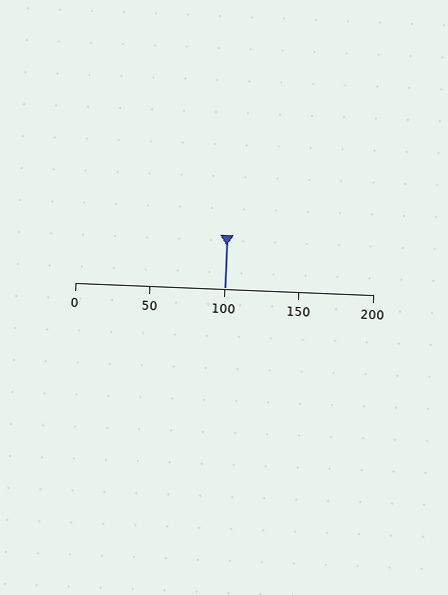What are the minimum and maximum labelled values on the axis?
The axis runs from 0 to 200.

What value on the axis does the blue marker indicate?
The marker indicates approximately 100.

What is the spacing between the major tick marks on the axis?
The major ticks are spaced 50 apart.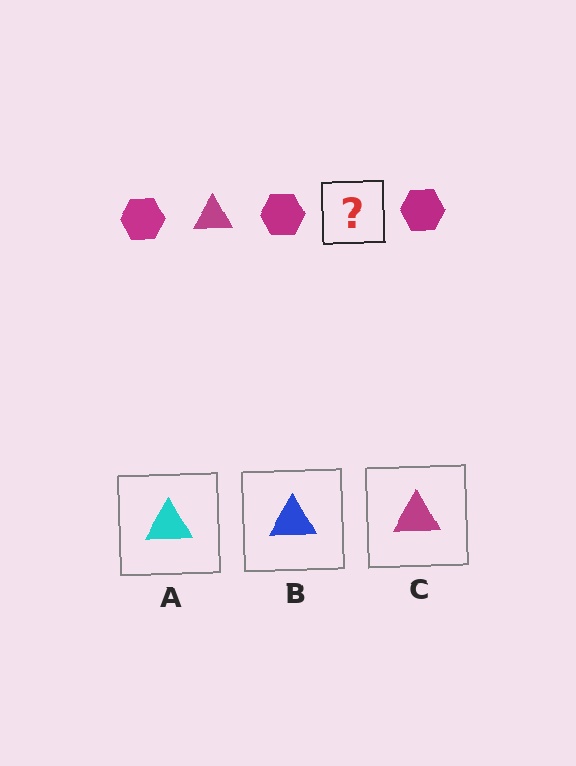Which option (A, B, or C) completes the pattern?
C.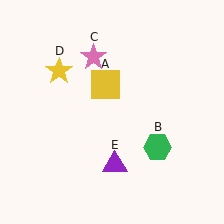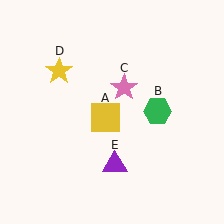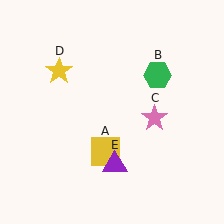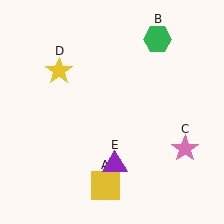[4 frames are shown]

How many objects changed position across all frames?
3 objects changed position: yellow square (object A), green hexagon (object B), pink star (object C).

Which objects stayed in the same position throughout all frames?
Yellow star (object D) and purple triangle (object E) remained stationary.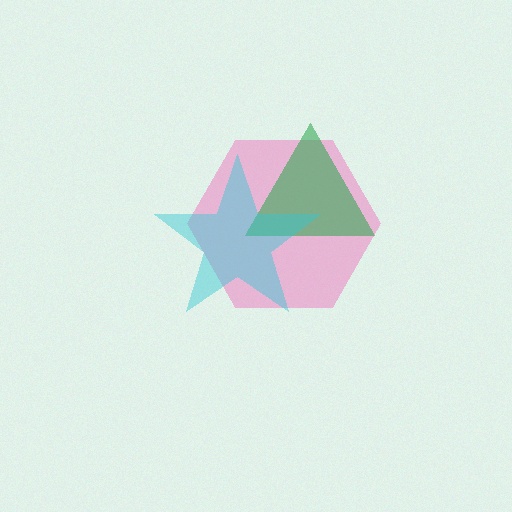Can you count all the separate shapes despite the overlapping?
Yes, there are 3 separate shapes.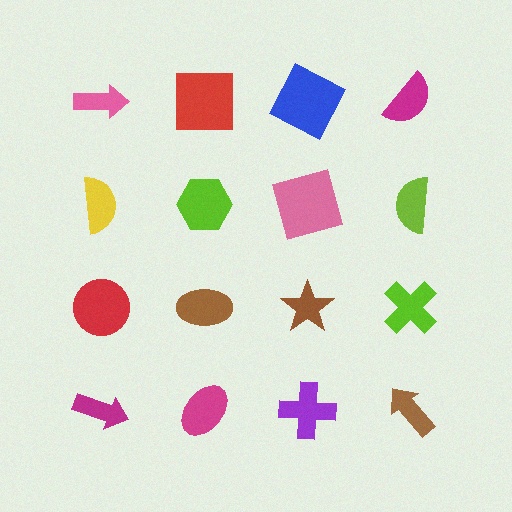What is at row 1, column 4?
A magenta semicircle.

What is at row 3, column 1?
A red circle.